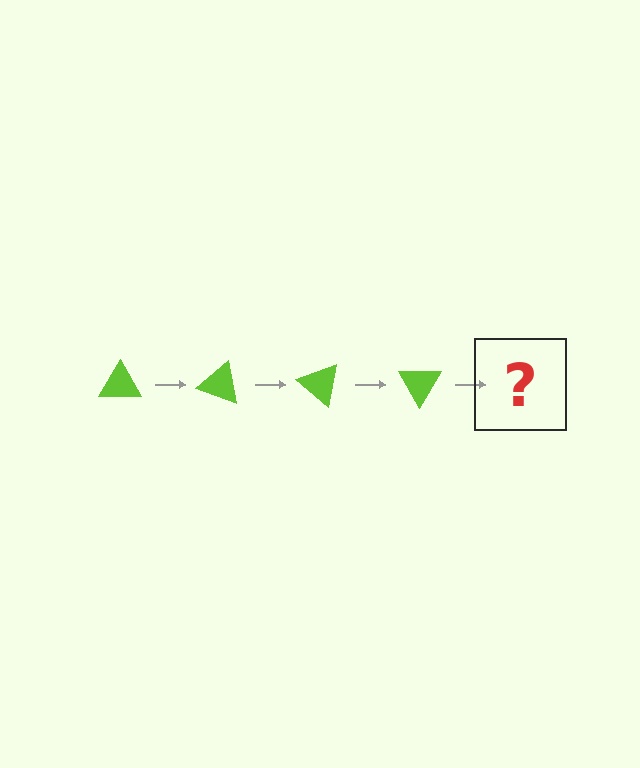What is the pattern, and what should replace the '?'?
The pattern is that the triangle rotates 20 degrees each step. The '?' should be a lime triangle rotated 80 degrees.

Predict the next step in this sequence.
The next step is a lime triangle rotated 80 degrees.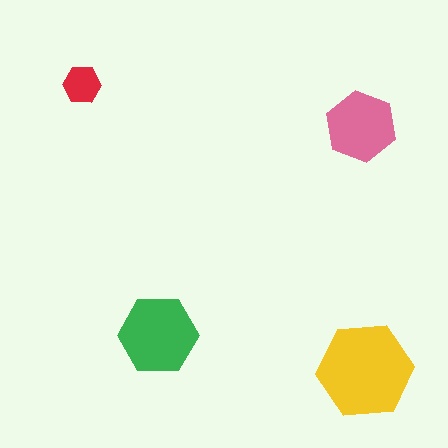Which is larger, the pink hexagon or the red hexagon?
The pink one.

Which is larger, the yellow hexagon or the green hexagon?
The yellow one.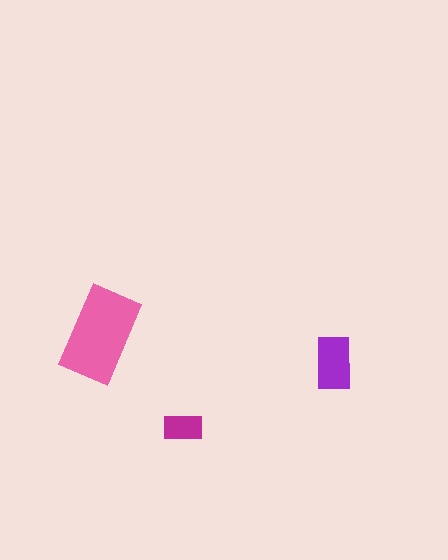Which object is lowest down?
The magenta rectangle is bottommost.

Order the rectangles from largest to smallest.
the pink one, the purple one, the magenta one.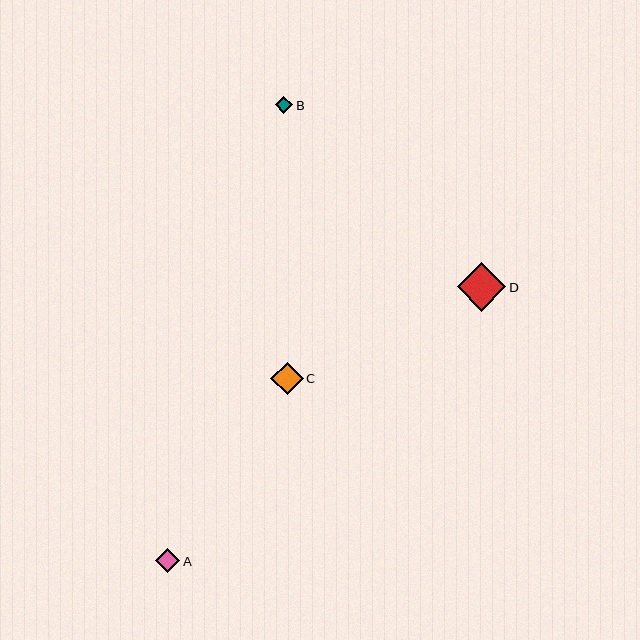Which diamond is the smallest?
Diamond B is the smallest with a size of approximately 17 pixels.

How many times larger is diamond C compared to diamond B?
Diamond C is approximately 1.9 times the size of diamond B.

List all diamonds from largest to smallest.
From largest to smallest: D, C, A, B.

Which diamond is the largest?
Diamond D is the largest with a size of approximately 48 pixels.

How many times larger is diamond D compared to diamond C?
Diamond D is approximately 1.5 times the size of diamond C.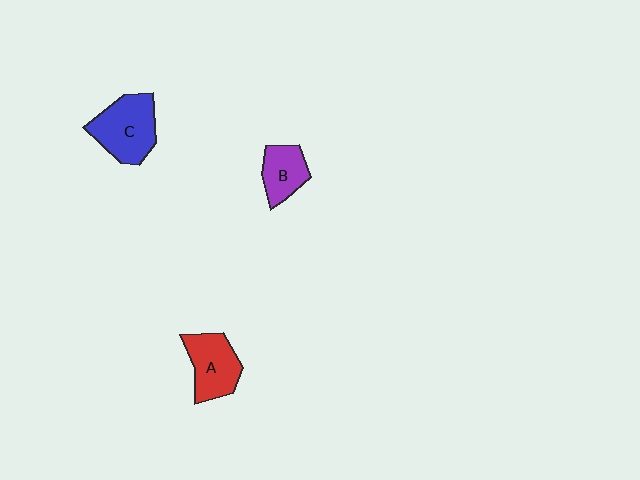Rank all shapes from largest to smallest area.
From largest to smallest: C (blue), A (red), B (purple).